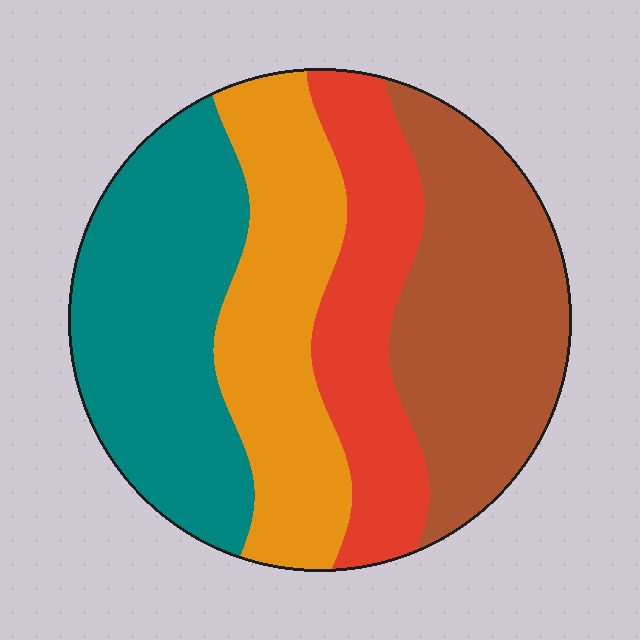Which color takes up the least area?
Red, at roughly 20%.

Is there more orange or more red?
Orange.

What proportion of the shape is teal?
Teal covers about 30% of the shape.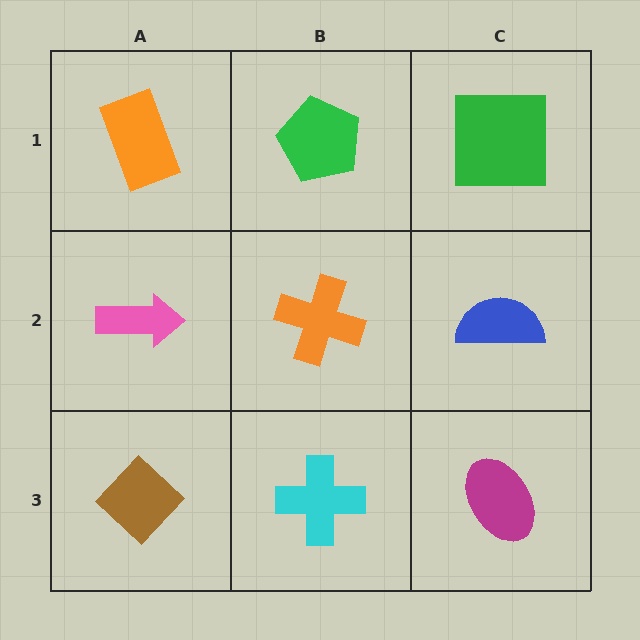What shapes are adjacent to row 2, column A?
An orange rectangle (row 1, column A), a brown diamond (row 3, column A), an orange cross (row 2, column B).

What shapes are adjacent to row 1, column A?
A pink arrow (row 2, column A), a green pentagon (row 1, column B).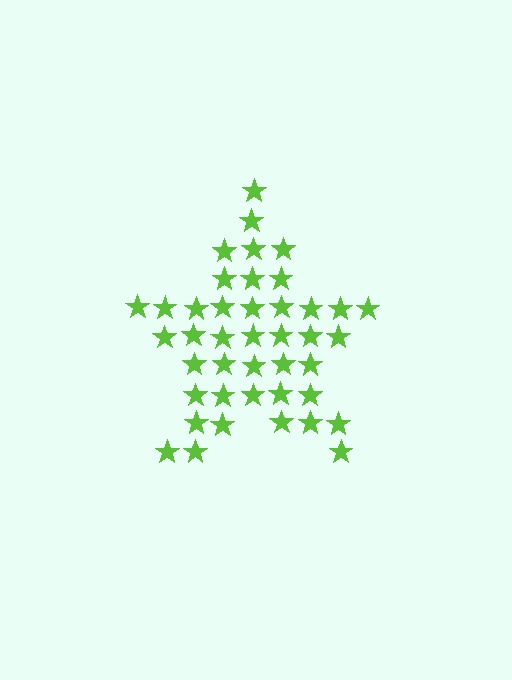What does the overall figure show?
The overall figure shows a star.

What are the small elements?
The small elements are stars.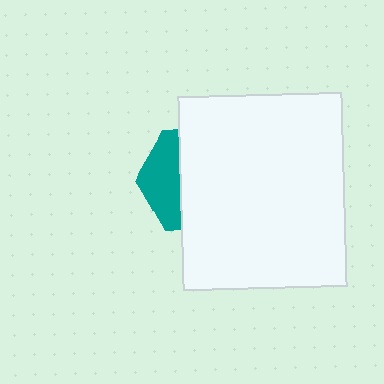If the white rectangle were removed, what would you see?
You would see the complete teal hexagon.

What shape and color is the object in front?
The object in front is a white rectangle.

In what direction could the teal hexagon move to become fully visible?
The teal hexagon could move left. That would shift it out from behind the white rectangle entirely.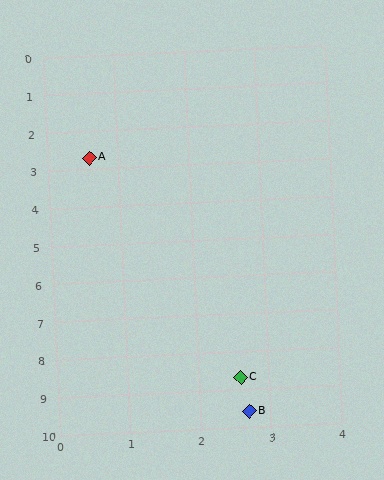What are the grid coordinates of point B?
Point B is at approximately (2.7, 9.6).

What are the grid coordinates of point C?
Point C is at approximately (2.6, 8.7).